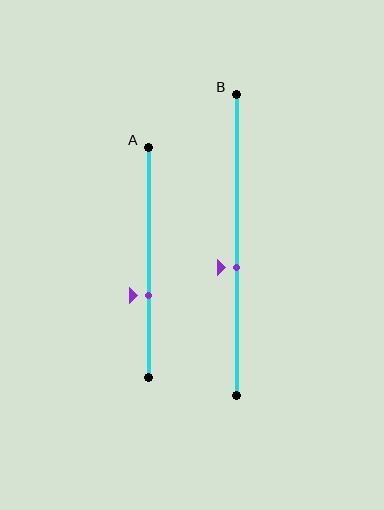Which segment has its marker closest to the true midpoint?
Segment B has its marker closest to the true midpoint.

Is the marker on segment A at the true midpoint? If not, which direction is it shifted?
No, the marker on segment A is shifted downward by about 14% of the segment length.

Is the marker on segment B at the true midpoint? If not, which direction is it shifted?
No, the marker on segment B is shifted downward by about 7% of the segment length.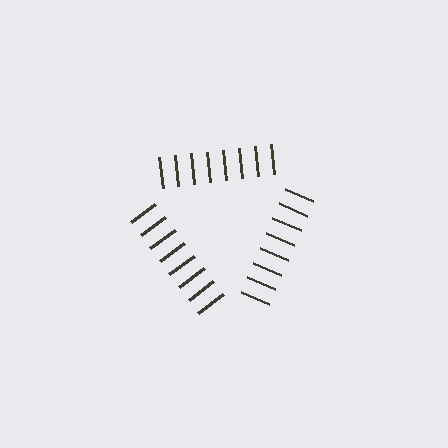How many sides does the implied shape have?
3 sides — the line-ends trace a triangle.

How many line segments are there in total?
24 — 8 along each of the 3 edges.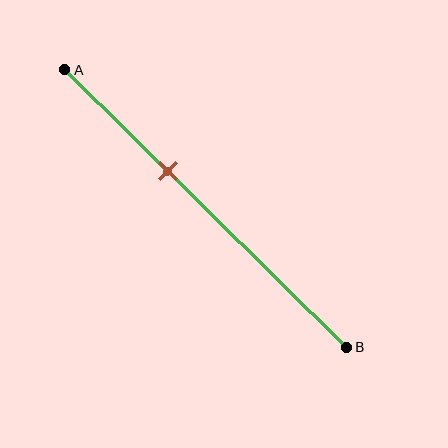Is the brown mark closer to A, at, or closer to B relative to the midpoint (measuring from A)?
The brown mark is closer to point A than the midpoint of segment AB.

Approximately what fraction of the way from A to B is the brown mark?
The brown mark is approximately 35% of the way from A to B.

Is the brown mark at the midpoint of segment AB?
No, the mark is at about 35% from A, not at the 50% midpoint.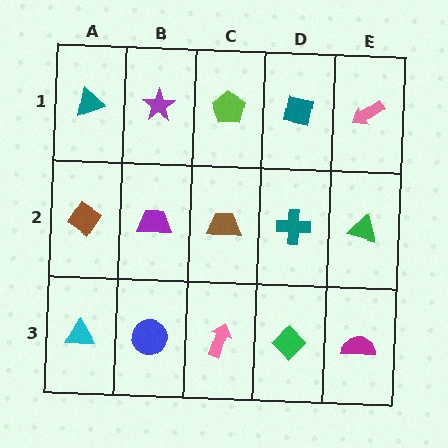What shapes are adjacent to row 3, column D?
A teal cross (row 2, column D), a pink arrow (row 3, column C), a magenta semicircle (row 3, column E).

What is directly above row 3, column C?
A brown trapezoid.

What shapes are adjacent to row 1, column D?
A teal cross (row 2, column D), a lime pentagon (row 1, column C), a pink arrow (row 1, column E).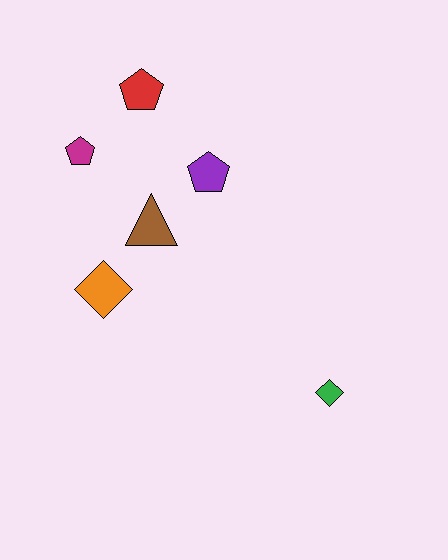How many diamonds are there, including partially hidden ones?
There are 2 diamonds.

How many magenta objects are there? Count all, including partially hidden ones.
There is 1 magenta object.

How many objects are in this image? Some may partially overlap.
There are 6 objects.